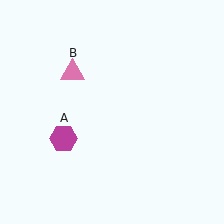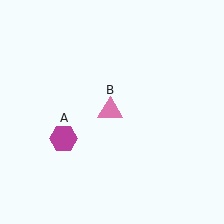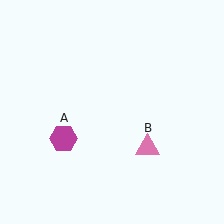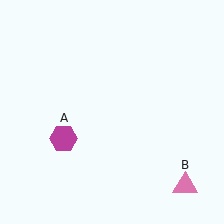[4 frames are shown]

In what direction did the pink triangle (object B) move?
The pink triangle (object B) moved down and to the right.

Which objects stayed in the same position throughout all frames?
Magenta hexagon (object A) remained stationary.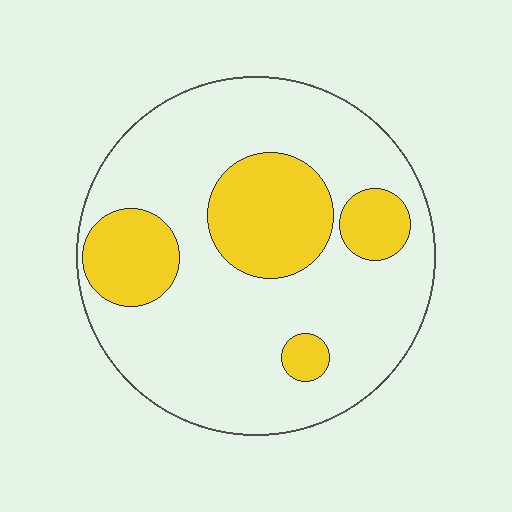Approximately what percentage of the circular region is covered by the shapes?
Approximately 25%.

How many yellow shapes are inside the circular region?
4.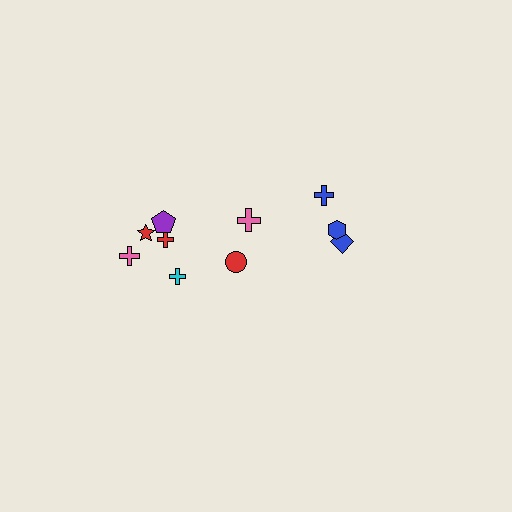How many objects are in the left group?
There are 7 objects.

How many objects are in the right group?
There are 3 objects.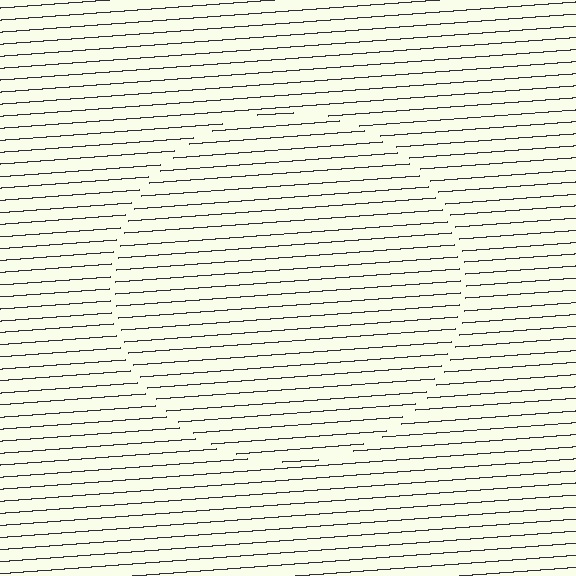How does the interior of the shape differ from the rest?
The interior of the shape contains the same grating, shifted by half a period — the contour is defined by the phase discontinuity where line-ends from the inner and outer gratings abut.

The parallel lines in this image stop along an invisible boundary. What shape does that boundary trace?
An illusory circle. The interior of the shape contains the same grating, shifted by half a period — the contour is defined by the phase discontinuity where line-ends from the inner and outer gratings abut.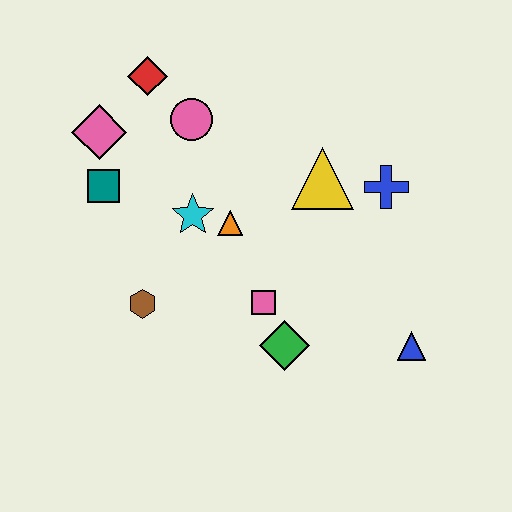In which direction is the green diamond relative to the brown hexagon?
The green diamond is to the right of the brown hexagon.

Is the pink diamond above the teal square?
Yes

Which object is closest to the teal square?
The pink diamond is closest to the teal square.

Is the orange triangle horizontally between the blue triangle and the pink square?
No